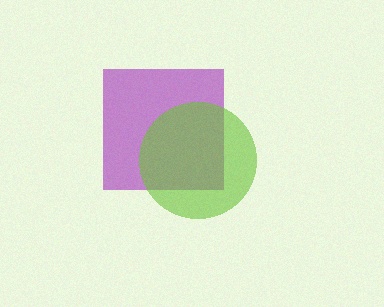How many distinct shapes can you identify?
There are 2 distinct shapes: a purple square, a lime circle.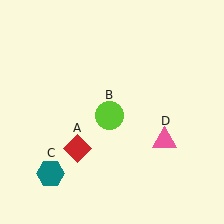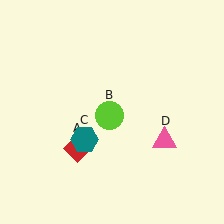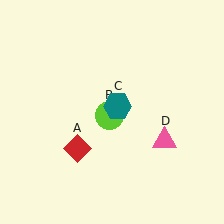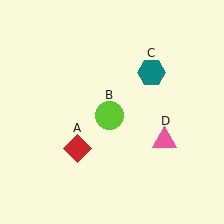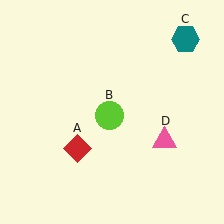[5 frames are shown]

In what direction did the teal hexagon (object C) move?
The teal hexagon (object C) moved up and to the right.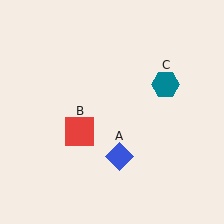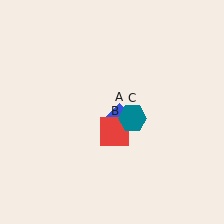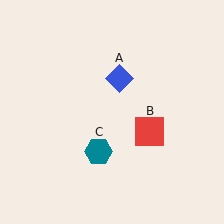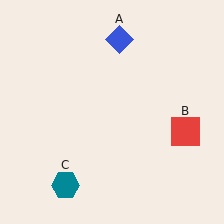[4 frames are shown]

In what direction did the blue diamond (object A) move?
The blue diamond (object A) moved up.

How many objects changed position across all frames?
3 objects changed position: blue diamond (object A), red square (object B), teal hexagon (object C).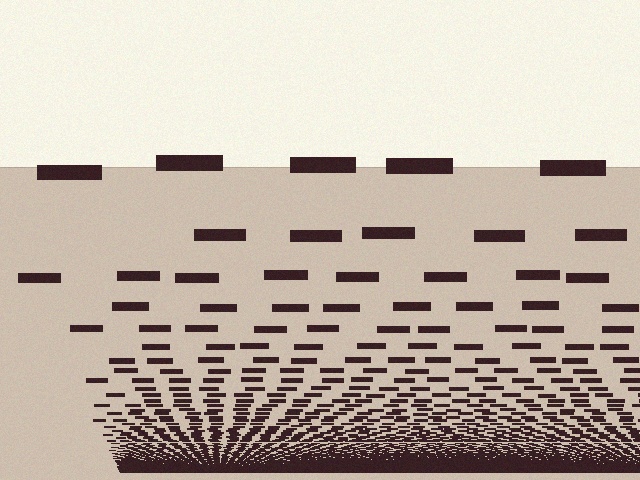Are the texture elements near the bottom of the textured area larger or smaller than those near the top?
Smaller. The gradient is inverted — elements near the bottom are smaller and denser.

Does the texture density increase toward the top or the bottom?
Density increases toward the bottom.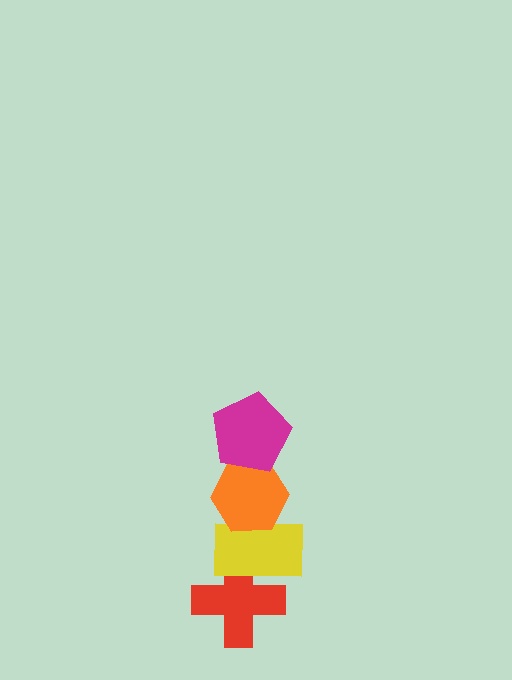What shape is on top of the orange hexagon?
The magenta pentagon is on top of the orange hexagon.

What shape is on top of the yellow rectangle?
The orange hexagon is on top of the yellow rectangle.